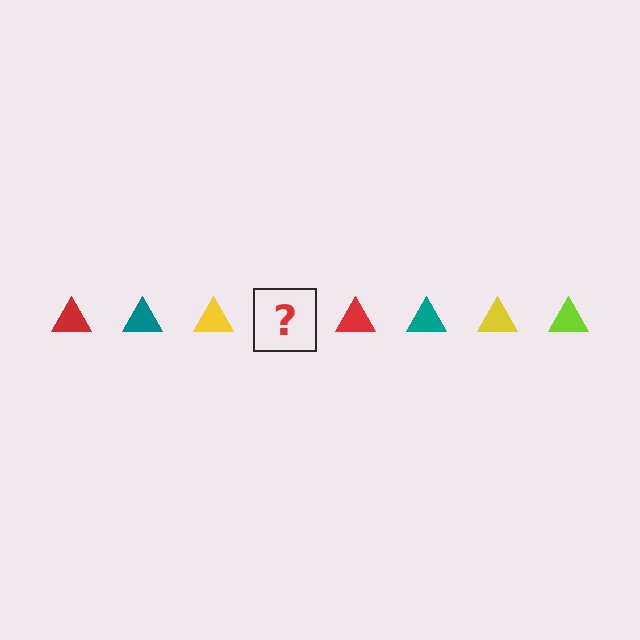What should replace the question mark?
The question mark should be replaced with a lime triangle.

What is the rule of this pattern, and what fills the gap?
The rule is that the pattern cycles through red, teal, yellow, lime triangles. The gap should be filled with a lime triangle.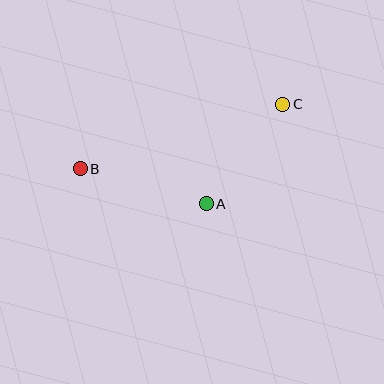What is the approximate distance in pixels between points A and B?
The distance between A and B is approximately 131 pixels.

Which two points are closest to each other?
Points A and C are closest to each other.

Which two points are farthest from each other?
Points B and C are farthest from each other.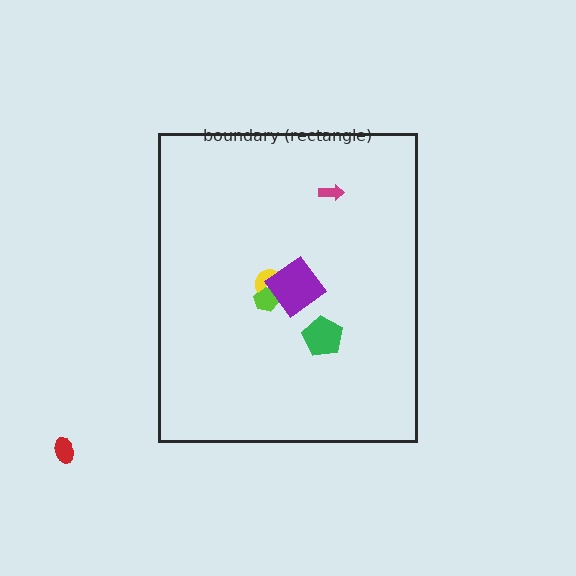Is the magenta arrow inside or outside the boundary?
Inside.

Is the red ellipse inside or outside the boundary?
Outside.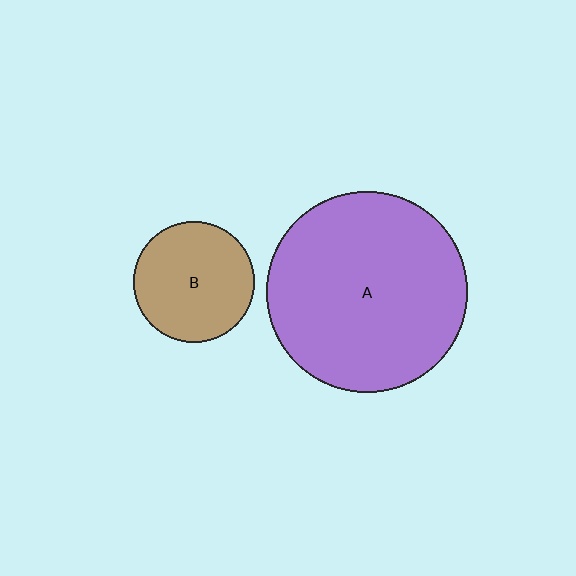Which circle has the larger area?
Circle A (purple).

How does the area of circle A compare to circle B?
Approximately 2.8 times.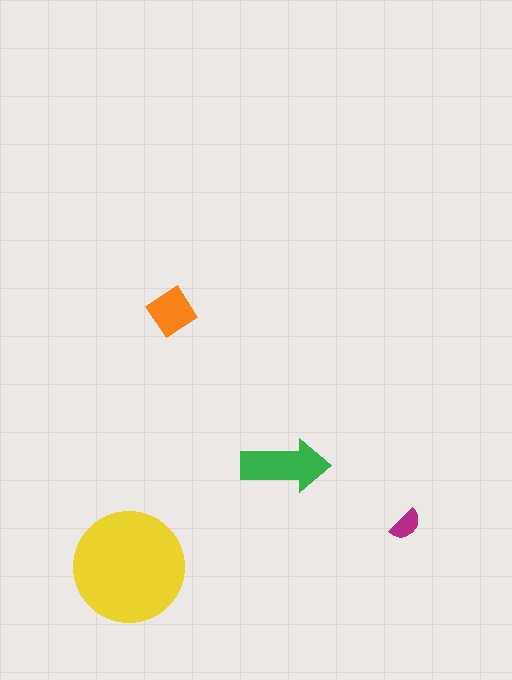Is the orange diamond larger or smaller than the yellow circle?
Smaller.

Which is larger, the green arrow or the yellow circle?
The yellow circle.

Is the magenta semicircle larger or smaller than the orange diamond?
Smaller.